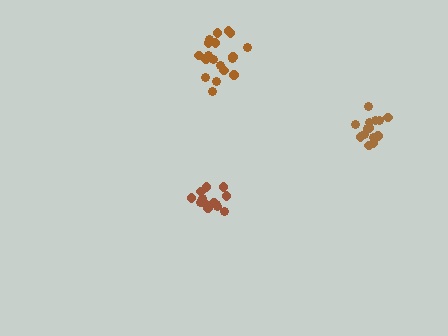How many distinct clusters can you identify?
There are 3 distinct clusters.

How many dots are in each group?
Group 1: 19 dots, Group 2: 13 dots, Group 3: 14 dots (46 total).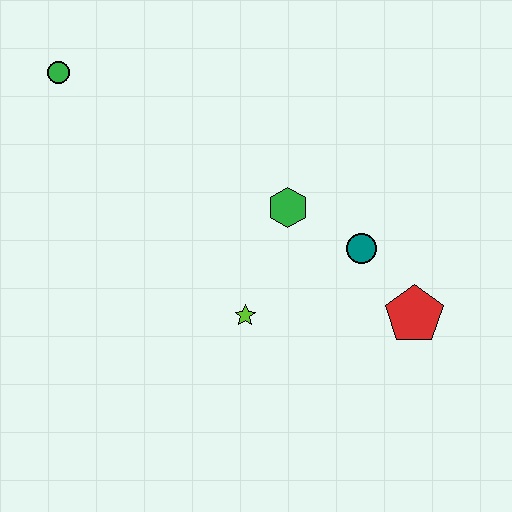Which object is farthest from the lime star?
The green circle is farthest from the lime star.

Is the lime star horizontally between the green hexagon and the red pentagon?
No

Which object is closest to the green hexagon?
The teal circle is closest to the green hexagon.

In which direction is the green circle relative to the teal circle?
The green circle is to the left of the teal circle.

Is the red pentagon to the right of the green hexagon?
Yes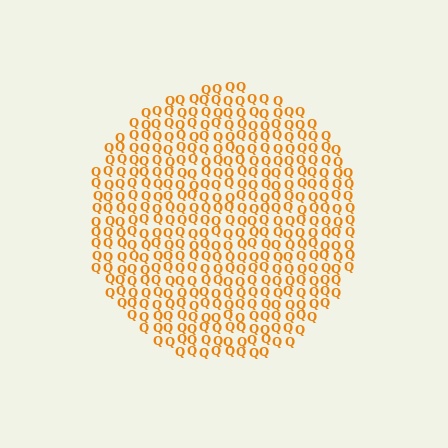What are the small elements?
The small elements are letter Q's.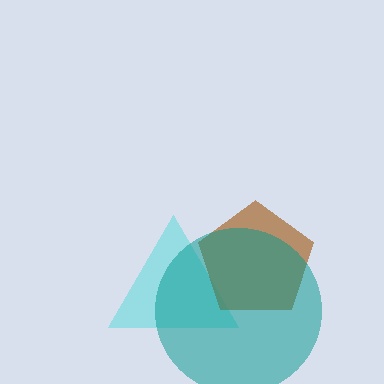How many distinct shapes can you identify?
There are 3 distinct shapes: a cyan triangle, a brown pentagon, a teal circle.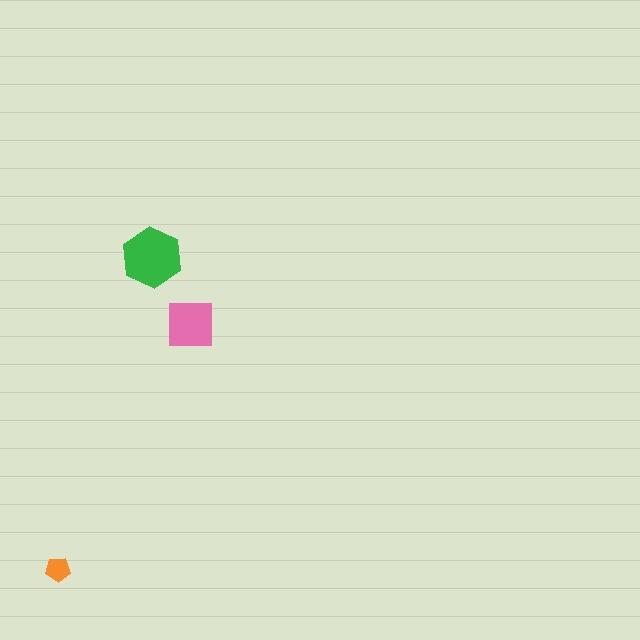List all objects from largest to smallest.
The green hexagon, the pink square, the orange pentagon.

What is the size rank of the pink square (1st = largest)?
2nd.